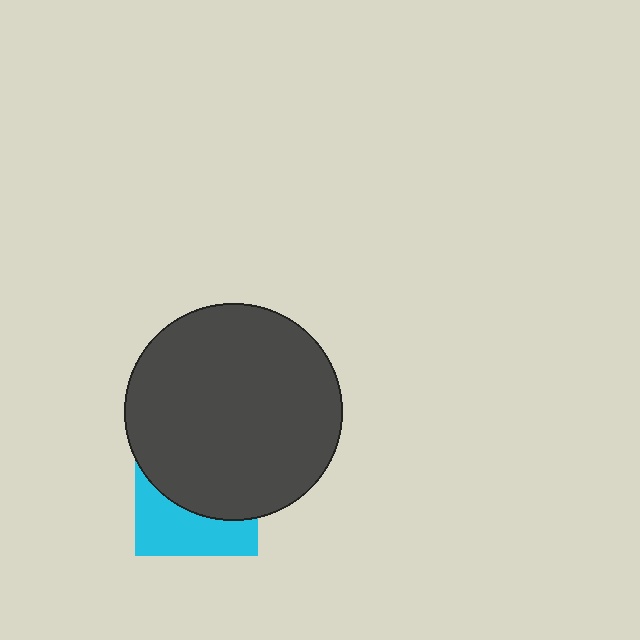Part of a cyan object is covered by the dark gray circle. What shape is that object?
It is a square.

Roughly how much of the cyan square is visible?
A small part of it is visible (roughly 40%).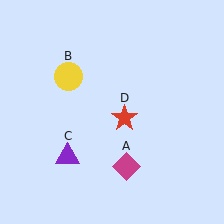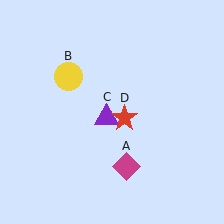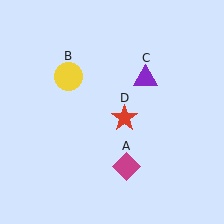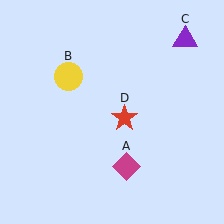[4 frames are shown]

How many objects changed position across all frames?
1 object changed position: purple triangle (object C).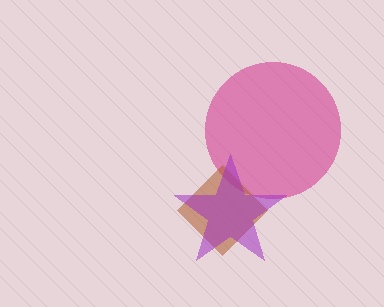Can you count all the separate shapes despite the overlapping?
Yes, there are 3 separate shapes.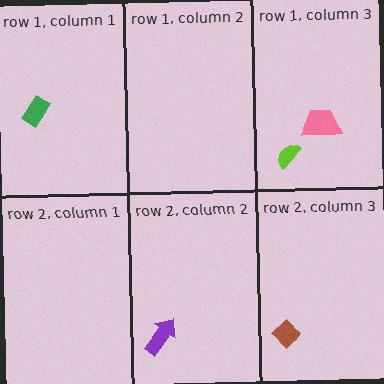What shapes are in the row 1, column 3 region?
The lime semicircle, the pink trapezoid.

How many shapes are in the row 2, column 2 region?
1.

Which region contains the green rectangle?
The row 1, column 1 region.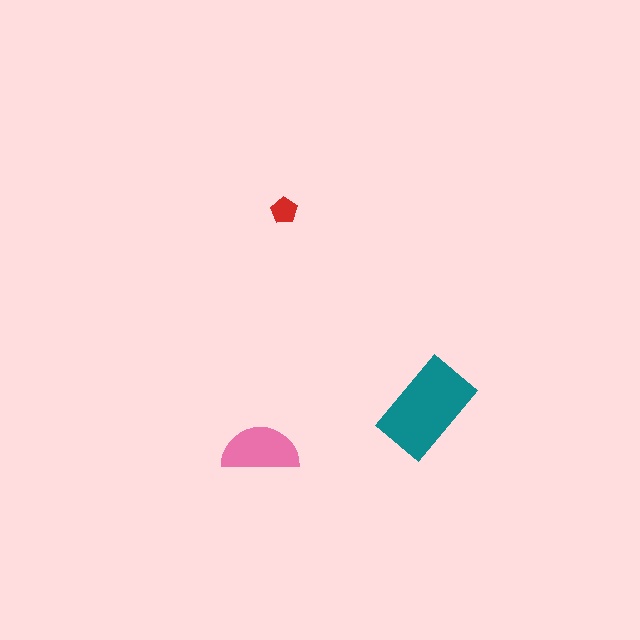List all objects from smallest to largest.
The red pentagon, the pink semicircle, the teal rectangle.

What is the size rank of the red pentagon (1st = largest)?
3rd.